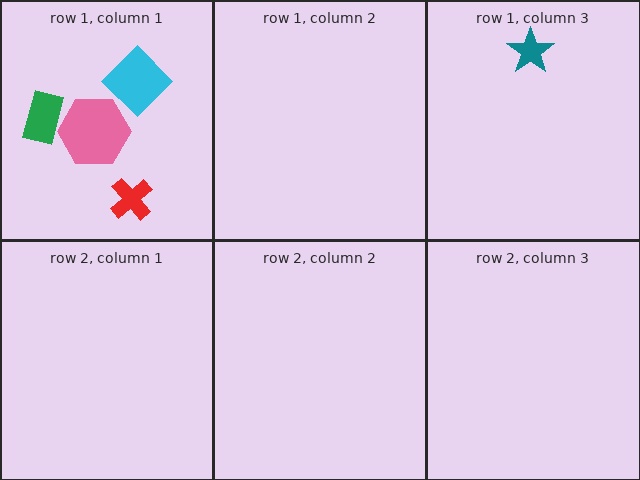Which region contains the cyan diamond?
The row 1, column 1 region.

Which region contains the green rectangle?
The row 1, column 1 region.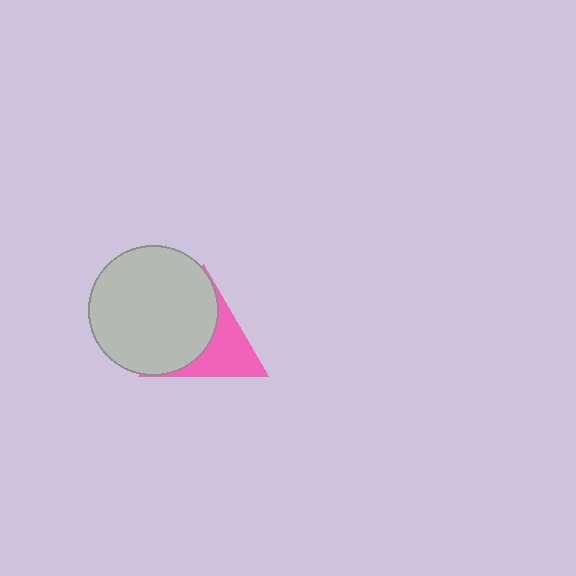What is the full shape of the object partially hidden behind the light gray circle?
The partially hidden object is a pink triangle.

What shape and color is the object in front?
The object in front is a light gray circle.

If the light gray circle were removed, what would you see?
You would see the complete pink triangle.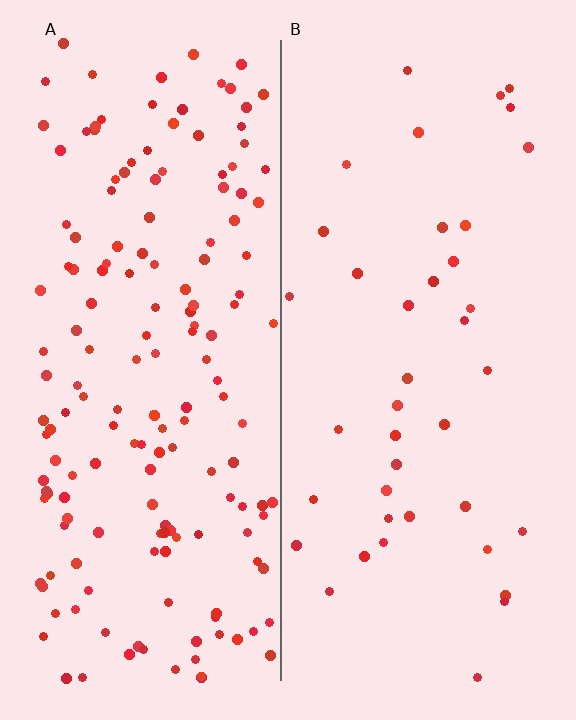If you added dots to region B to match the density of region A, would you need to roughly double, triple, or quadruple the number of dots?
Approximately quadruple.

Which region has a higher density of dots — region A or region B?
A (the left).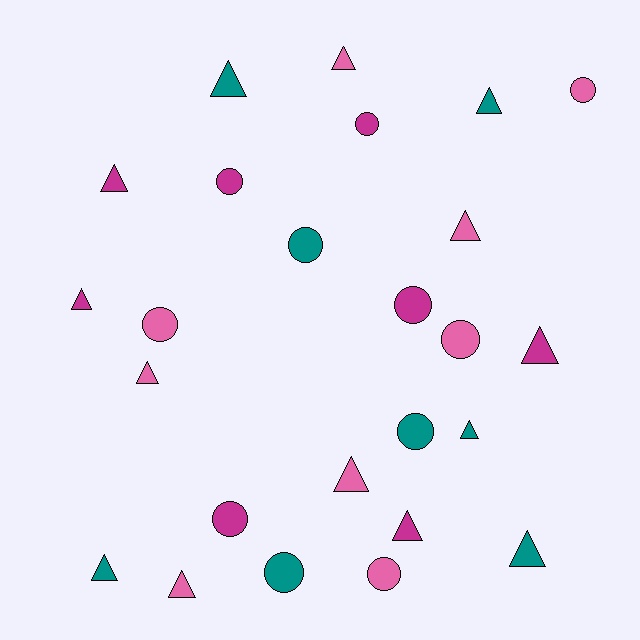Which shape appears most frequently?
Triangle, with 14 objects.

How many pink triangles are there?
There are 5 pink triangles.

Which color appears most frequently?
Pink, with 9 objects.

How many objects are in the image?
There are 25 objects.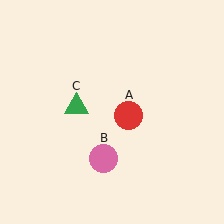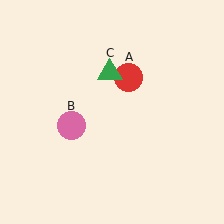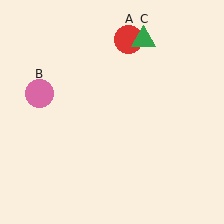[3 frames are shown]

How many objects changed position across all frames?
3 objects changed position: red circle (object A), pink circle (object B), green triangle (object C).